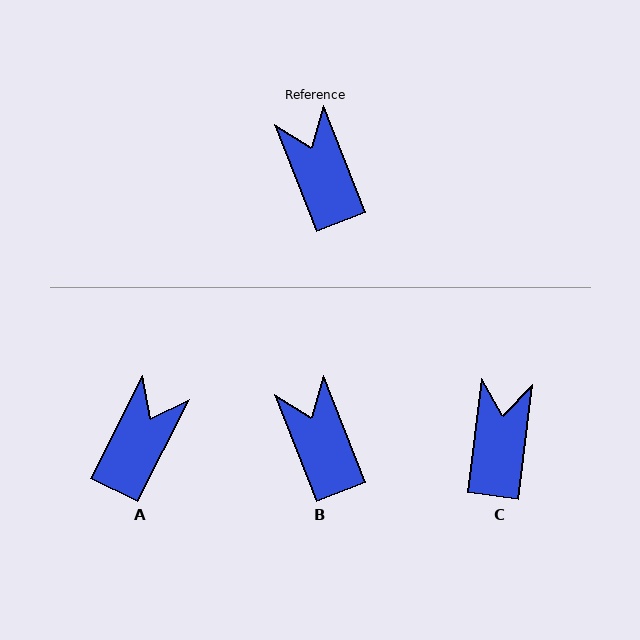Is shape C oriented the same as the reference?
No, it is off by about 28 degrees.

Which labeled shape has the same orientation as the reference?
B.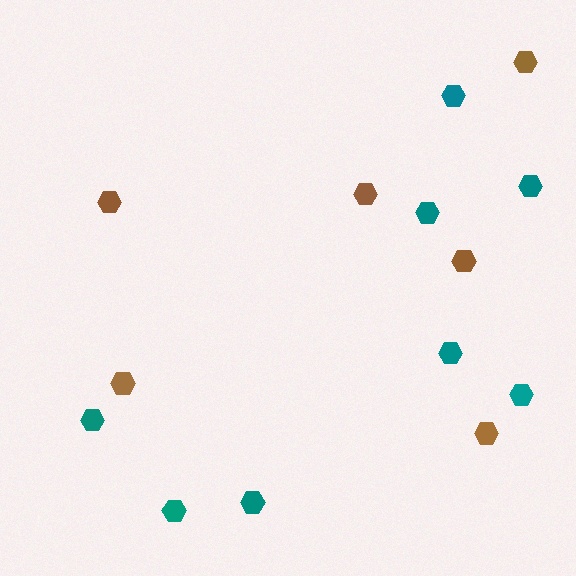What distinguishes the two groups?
There are 2 groups: one group of teal hexagons (8) and one group of brown hexagons (6).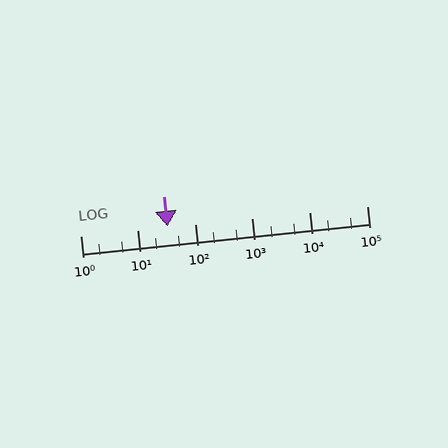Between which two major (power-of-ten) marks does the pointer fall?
The pointer is between 10 and 100.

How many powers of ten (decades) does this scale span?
The scale spans 5 decades, from 1 to 100000.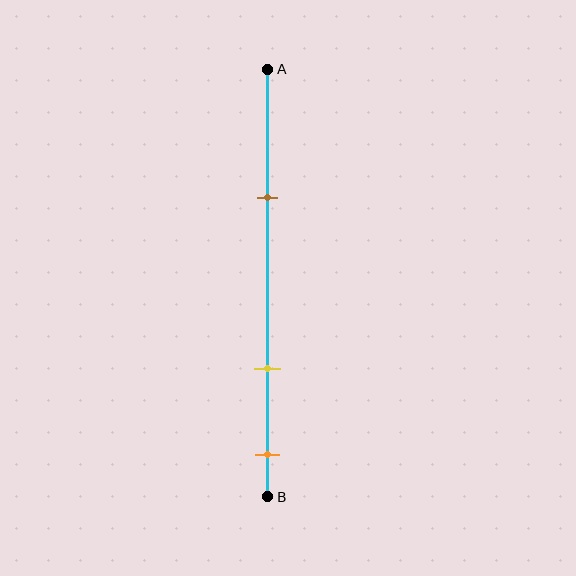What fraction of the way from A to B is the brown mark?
The brown mark is approximately 30% (0.3) of the way from A to B.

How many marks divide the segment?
There are 3 marks dividing the segment.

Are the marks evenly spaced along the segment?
No, the marks are not evenly spaced.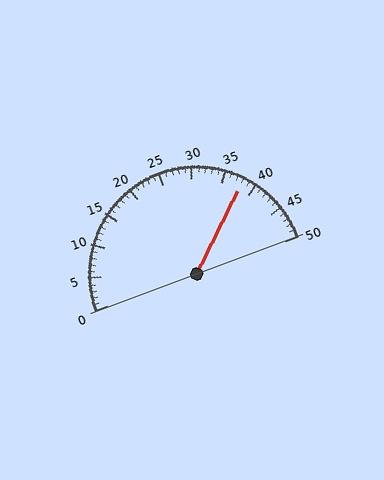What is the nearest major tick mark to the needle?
The nearest major tick mark is 40.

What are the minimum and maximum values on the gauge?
The gauge ranges from 0 to 50.